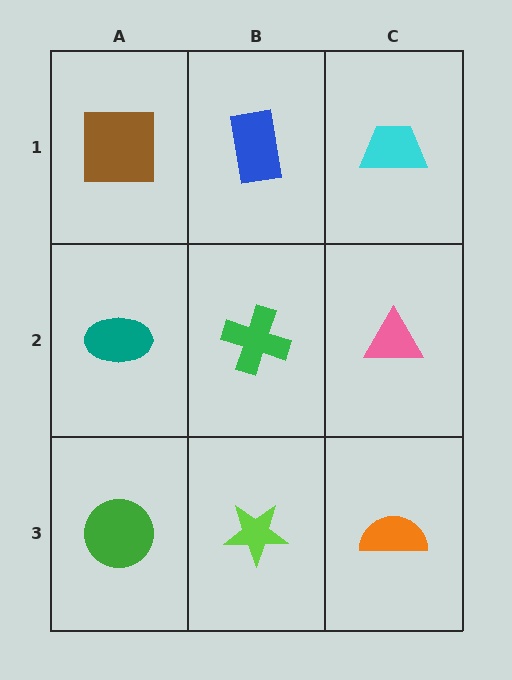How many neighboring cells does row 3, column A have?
2.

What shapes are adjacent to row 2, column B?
A blue rectangle (row 1, column B), a lime star (row 3, column B), a teal ellipse (row 2, column A), a pink triangle (row 2, column C).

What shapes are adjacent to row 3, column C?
A pink triangle (row 2, column C), a lime star (row 3, column B).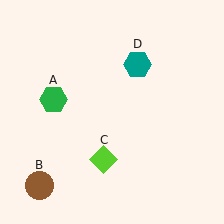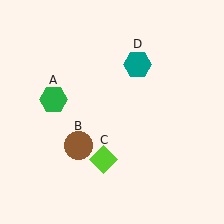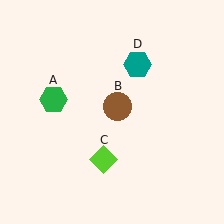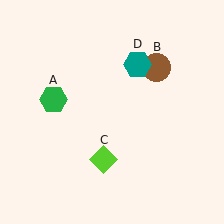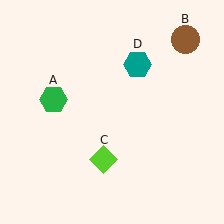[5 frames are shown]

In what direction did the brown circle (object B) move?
The brown circle (object B) moved up and to the right.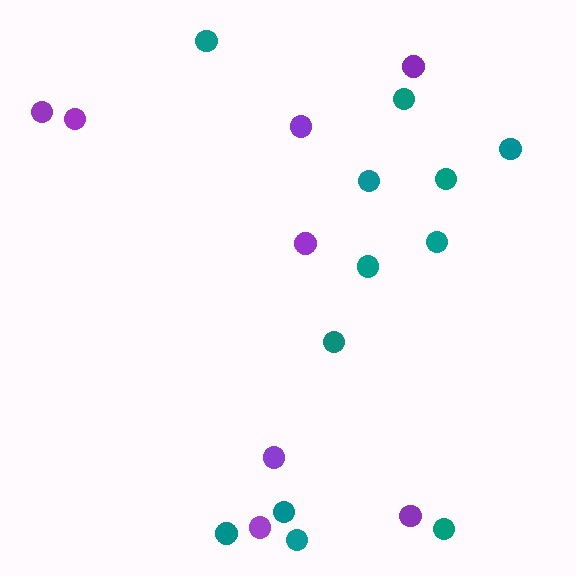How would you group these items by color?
There are 2 groups: one group of purple circles (8) and one group of teal circles (12).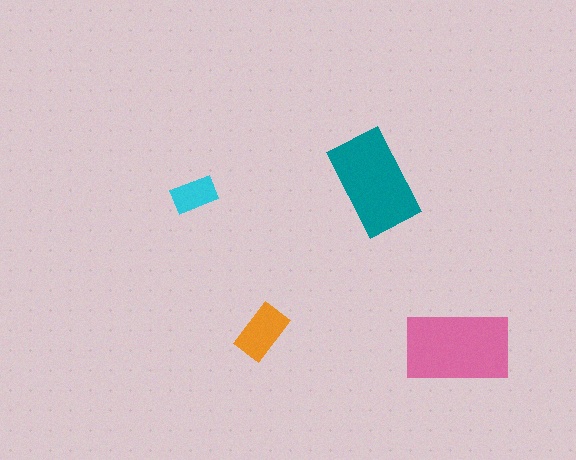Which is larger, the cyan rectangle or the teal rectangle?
The teal one.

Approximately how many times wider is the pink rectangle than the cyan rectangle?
About 2.5 times wider.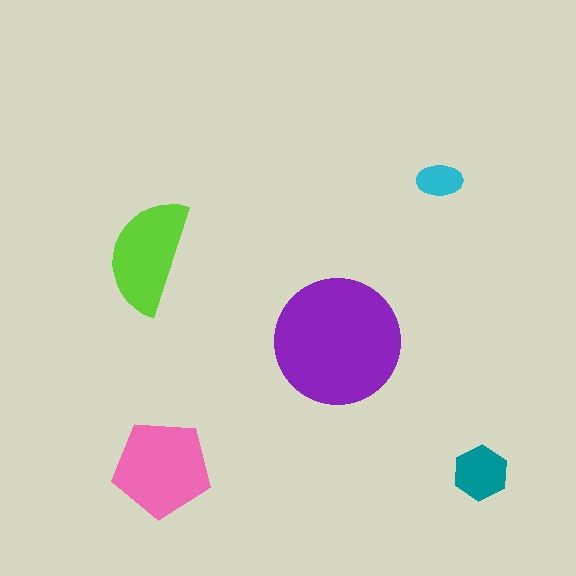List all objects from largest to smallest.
The purple circle, the pink pentagon, the lime semicircle, the teal hexagon, the cyan ellipse.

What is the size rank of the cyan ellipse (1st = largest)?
5th.